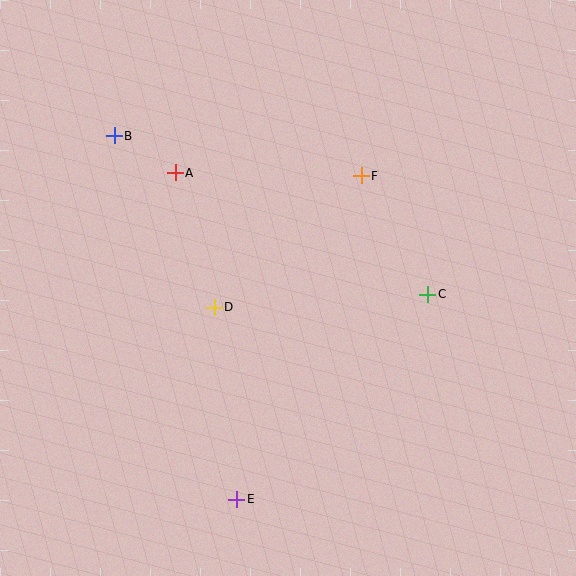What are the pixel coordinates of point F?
Point F is at (361, 176).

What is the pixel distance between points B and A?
The distance between B and A is 72 pixels.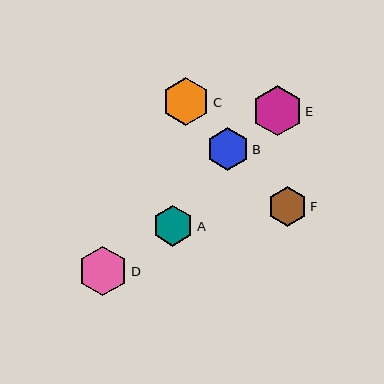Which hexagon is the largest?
Hexagon E is the largest with a size of approximately 50 pixels.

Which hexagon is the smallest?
Hexagon F is the smallest with a size of approximately 40 pixels.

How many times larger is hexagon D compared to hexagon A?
Hexagon D is approximately 1.2 times the size of hexagon A.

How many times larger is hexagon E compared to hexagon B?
Hexagon E is approximately 1.2 times the size of hexagon B.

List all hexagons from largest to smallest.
From largest to smallest: E, D, C, B, A, F.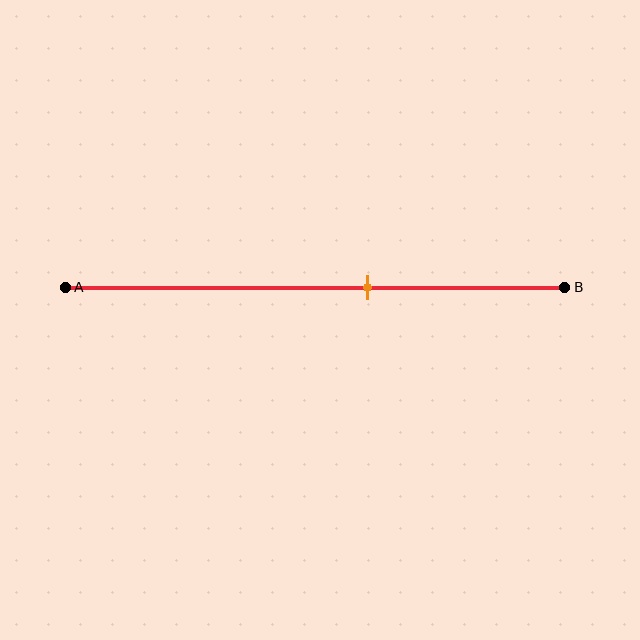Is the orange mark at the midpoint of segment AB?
No, the mark is at about 60% from A, not at the 50% midpoint.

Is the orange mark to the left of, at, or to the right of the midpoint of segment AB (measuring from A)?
The orange mark is to the right of the midpoint of segment AB.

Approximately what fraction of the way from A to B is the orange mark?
The orange mark is approximately 60% of the way from A to B.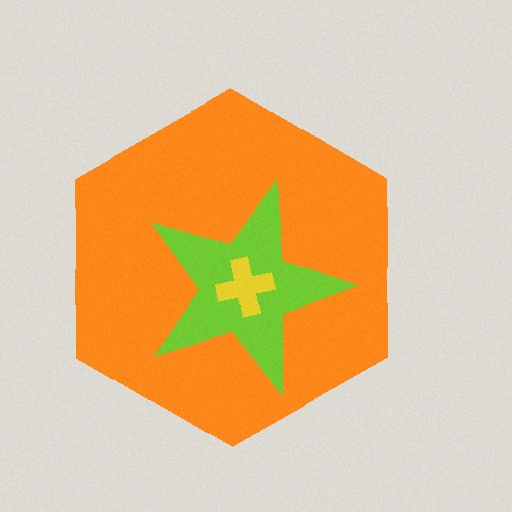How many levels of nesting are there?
3.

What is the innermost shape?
The yellow cross.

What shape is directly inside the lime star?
The yellow cross.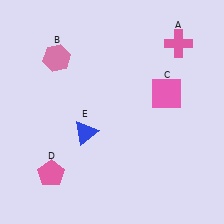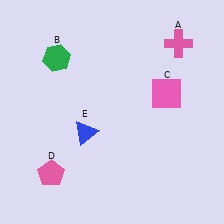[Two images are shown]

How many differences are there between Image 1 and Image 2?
There is 1 difference between the two images.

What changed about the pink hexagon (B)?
In Image 1, B is pink. In Image 2, it changed to green.